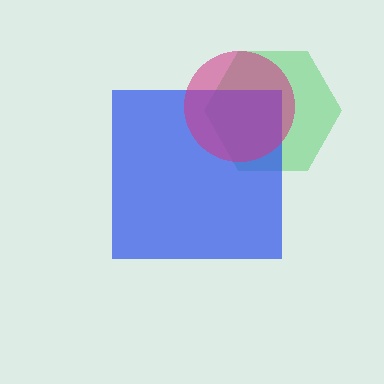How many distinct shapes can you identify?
There are 3 distinct shapes: a green hexagon, a blue square, a magenta circle.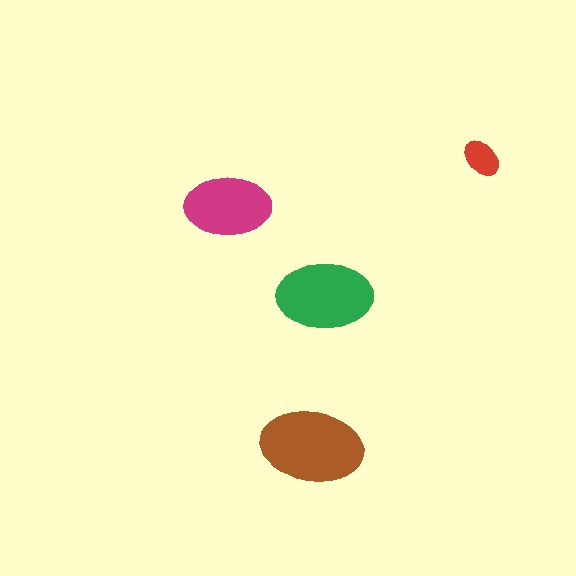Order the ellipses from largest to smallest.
the brown one, the green one, the magenta one, the red one.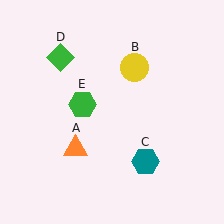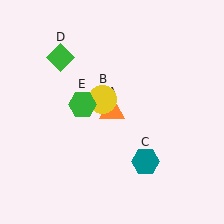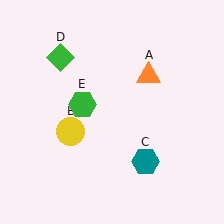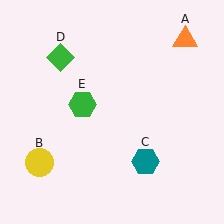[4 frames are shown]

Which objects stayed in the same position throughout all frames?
Teal hexagon (object C) and green diamond (object D) and green hexagon (object E) remained stationary.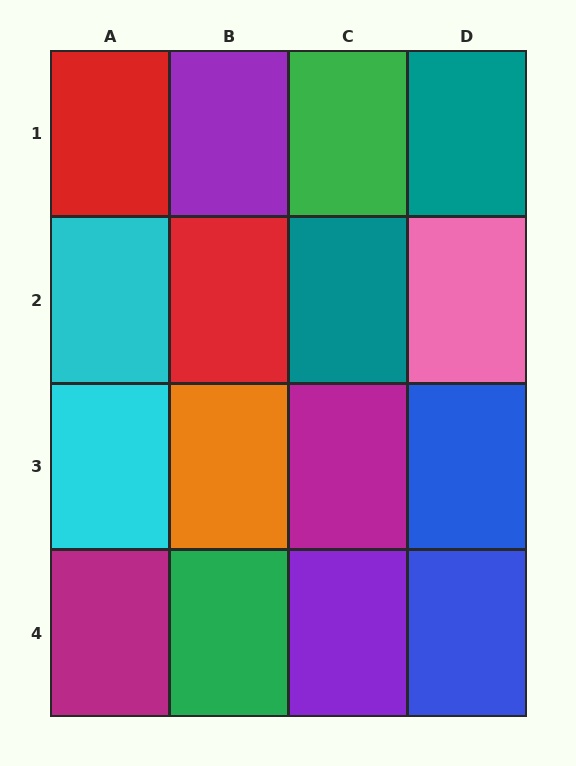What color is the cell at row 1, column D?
Teal.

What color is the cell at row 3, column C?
Magenta.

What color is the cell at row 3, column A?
Cyan.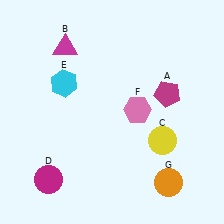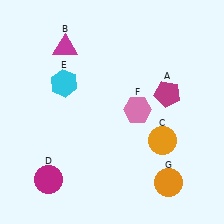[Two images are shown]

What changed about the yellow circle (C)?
In Image 1, C is yellow. In Image 2, it changed to orange.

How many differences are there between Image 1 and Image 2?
There is 1 difference between the two images.